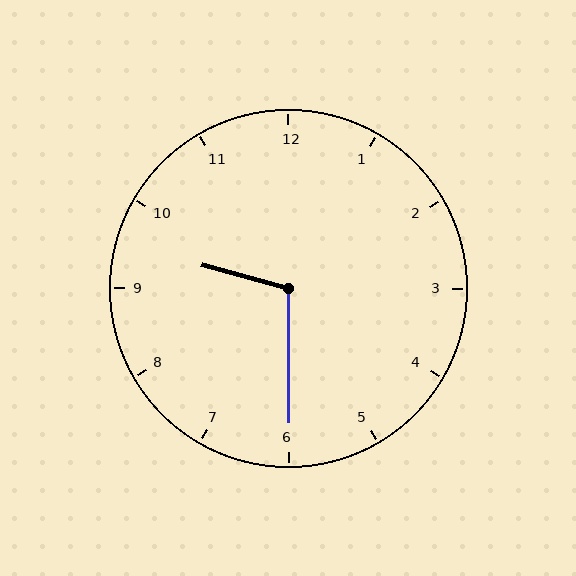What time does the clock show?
9:30.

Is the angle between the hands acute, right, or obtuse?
It is obtuse.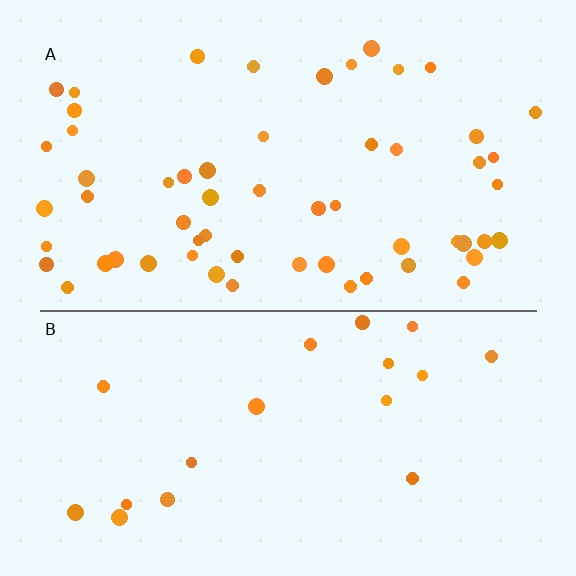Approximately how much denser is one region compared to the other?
Approximately 3.0× — region A over region B.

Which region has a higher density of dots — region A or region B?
A (the top).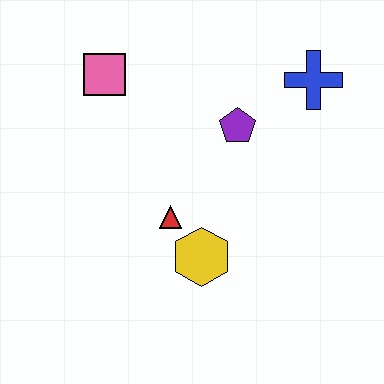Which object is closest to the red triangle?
The yellow hexagon is closest to the red triangle.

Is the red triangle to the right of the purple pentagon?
No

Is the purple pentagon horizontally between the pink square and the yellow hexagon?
No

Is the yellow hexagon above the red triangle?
No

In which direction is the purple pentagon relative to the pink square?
The purple pentagon is to the right of the pink square.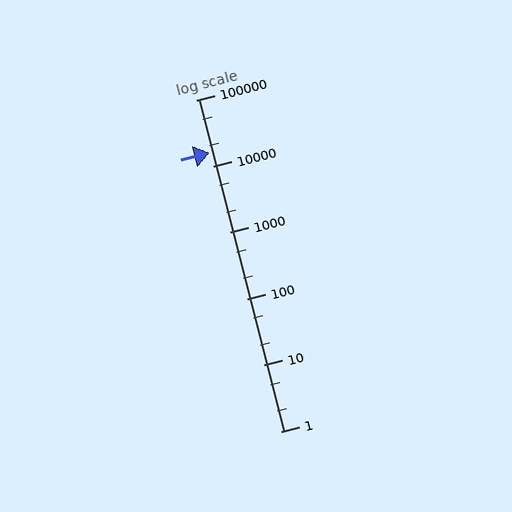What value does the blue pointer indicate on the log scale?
The pointer indicates approximately 16000.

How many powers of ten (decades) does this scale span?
The scale spans 5 decades, from 1 to 100000.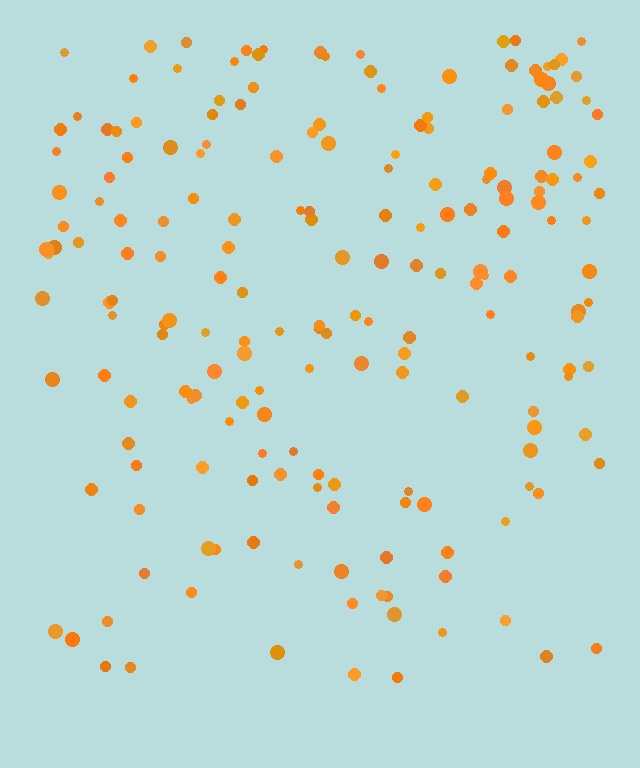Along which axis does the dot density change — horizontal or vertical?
Vertical.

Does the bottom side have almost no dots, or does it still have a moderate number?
Still a moderate number, just noticeably fewer than the top.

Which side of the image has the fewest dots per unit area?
The bottom.